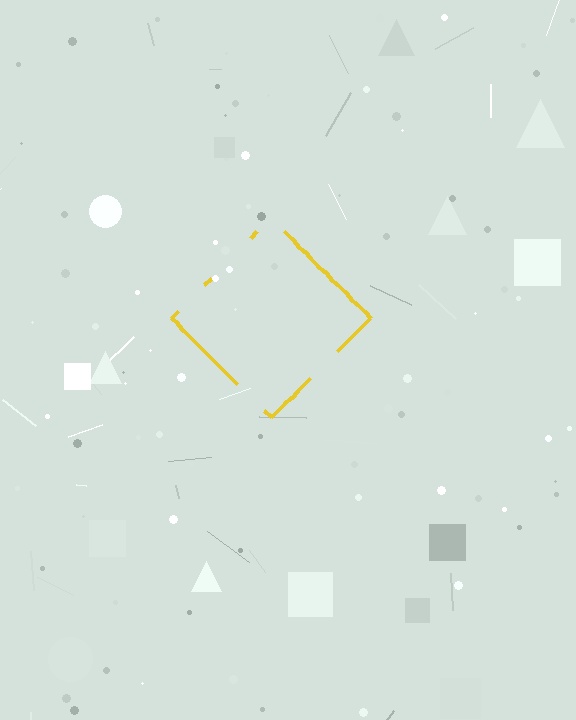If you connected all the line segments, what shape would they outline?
They would outline a diamond.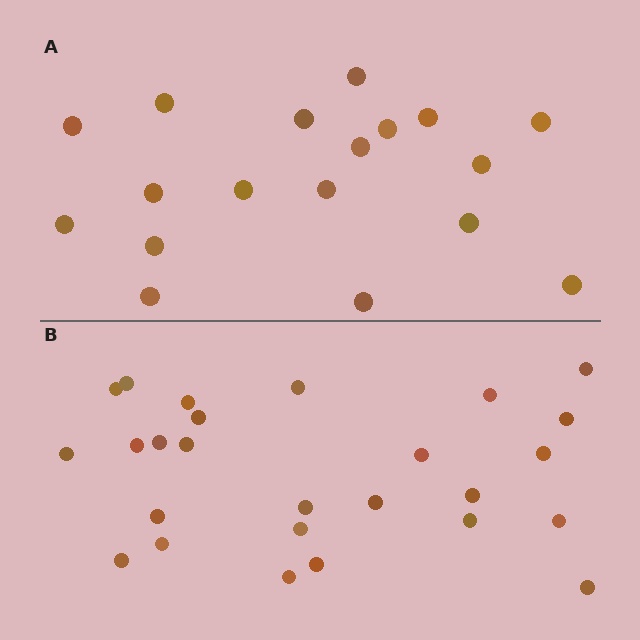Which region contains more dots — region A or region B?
Region B (the bottom region) has more dots.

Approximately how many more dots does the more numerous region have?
Region B has roughly 8 or so more dots than region A.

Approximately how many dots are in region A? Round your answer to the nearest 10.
About 20 dots. (The exact count is 18, which rounds to 20.)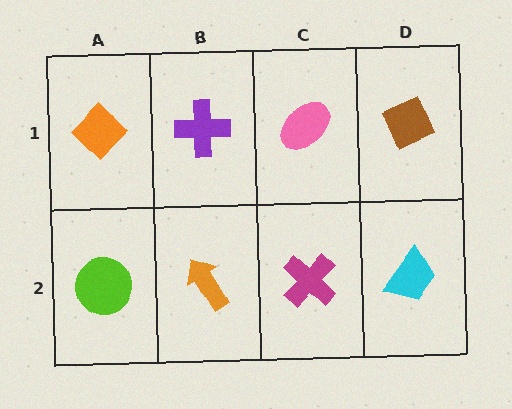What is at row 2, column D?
A cyan trapezoid.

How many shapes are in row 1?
4 shapes.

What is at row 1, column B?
A purple cross.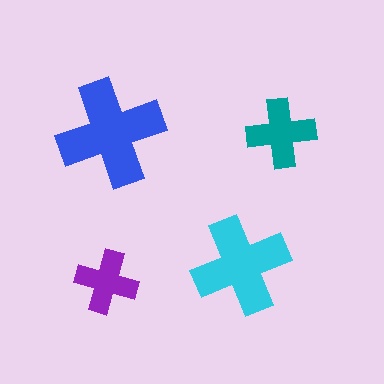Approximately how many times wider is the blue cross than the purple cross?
About 1.5 times wider.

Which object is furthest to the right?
The teal cross is rightmost.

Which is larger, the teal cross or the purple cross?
The teal one.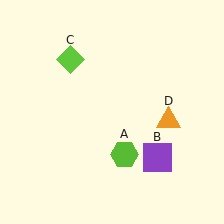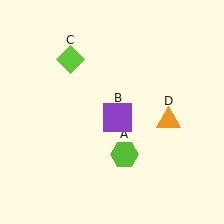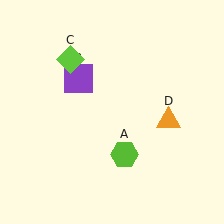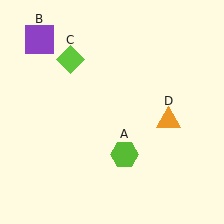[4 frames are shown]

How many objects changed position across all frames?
1 object changed position: purple square (object B).